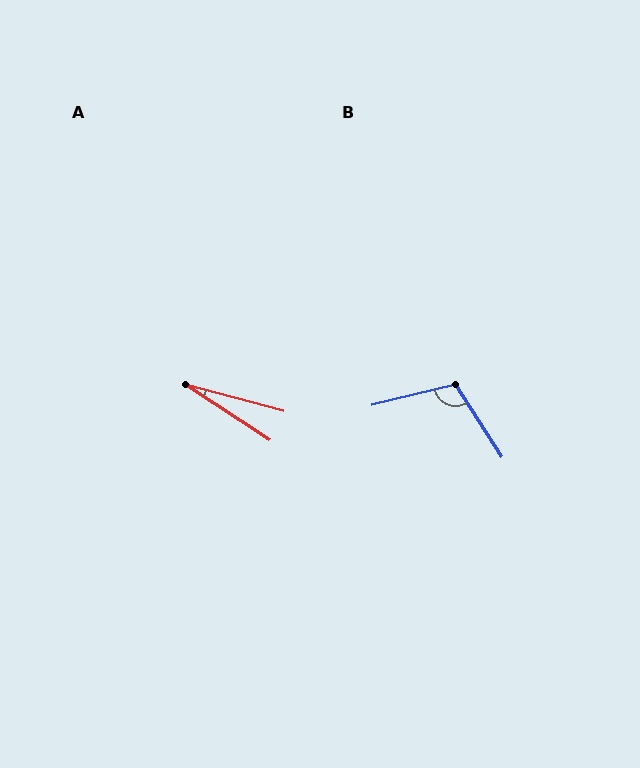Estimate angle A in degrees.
Approximately 18 degrees.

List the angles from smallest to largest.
A (18°), B (109°).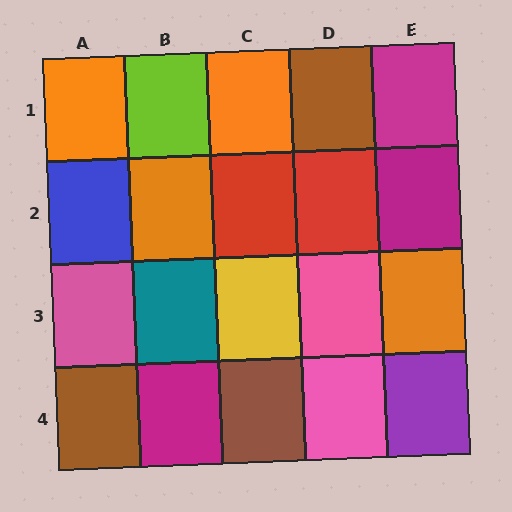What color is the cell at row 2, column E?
Magenta.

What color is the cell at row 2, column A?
Blue.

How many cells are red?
2 cells are red.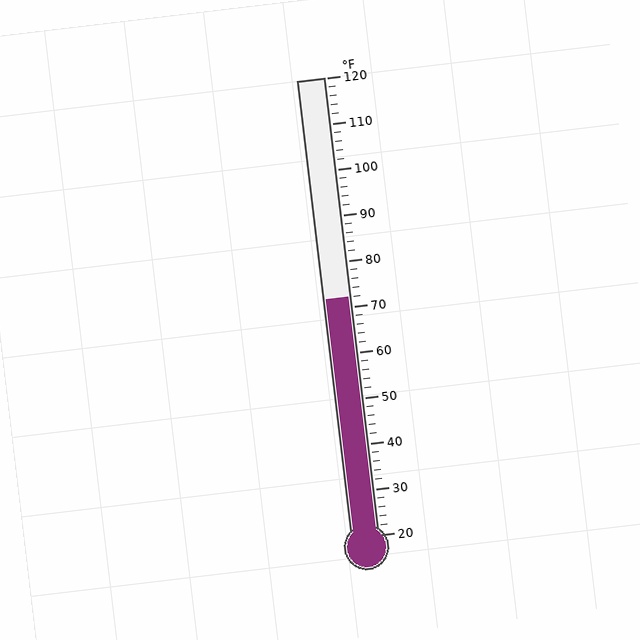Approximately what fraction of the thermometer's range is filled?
The thermometer is filled to approximately 50% of its range.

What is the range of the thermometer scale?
The thermometer scale ranges from 20°F to 120°F.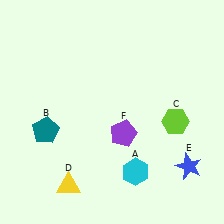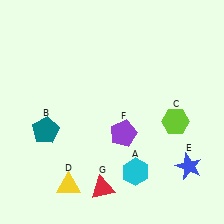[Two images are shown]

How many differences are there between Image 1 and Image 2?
There is 1 difference between the two images.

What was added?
A red triangle (G) was added in Image 2.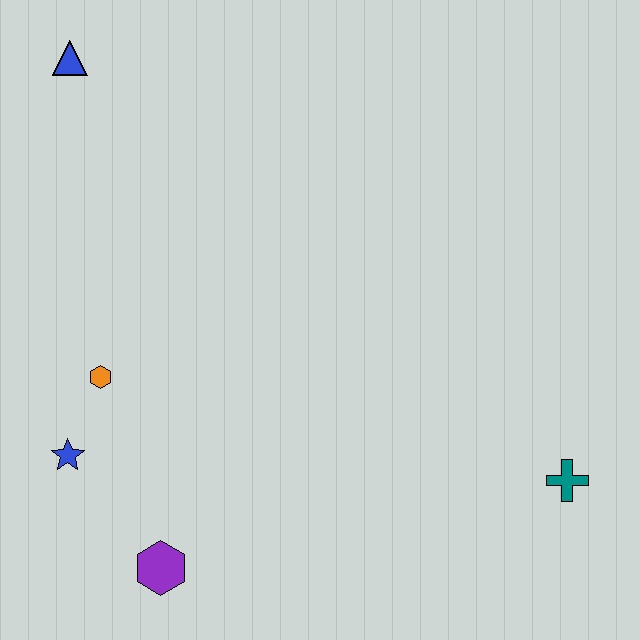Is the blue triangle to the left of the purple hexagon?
Yes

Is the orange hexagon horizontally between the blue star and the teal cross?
Yes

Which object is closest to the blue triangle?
The orange hexagon is closest to the blue triangle.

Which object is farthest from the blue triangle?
The teal cross is farthest from the blue triangle.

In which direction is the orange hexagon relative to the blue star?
The orange hexagon is above the blue star.